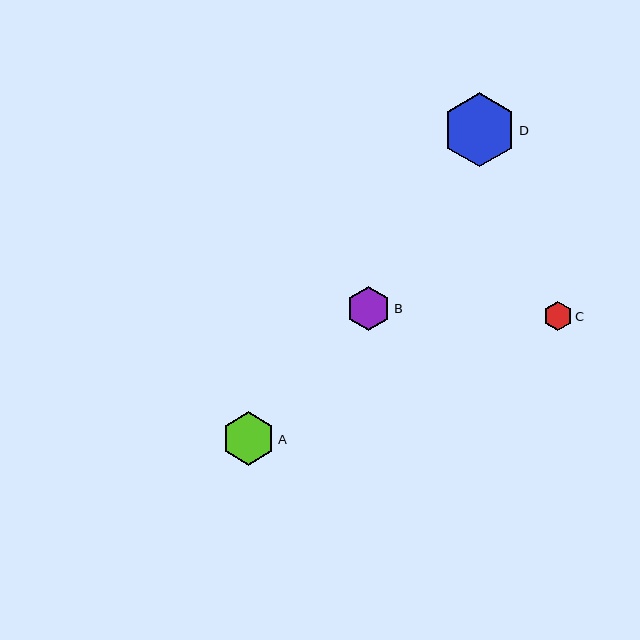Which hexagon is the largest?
Hexagon D is the largest with a size of approximately 74 pixels.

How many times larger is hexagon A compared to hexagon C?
Hexagon A is approximately 1.8 times the size of hexagon C.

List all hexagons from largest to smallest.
From largest to smallest: D, A, B, C.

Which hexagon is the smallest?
Hexagon C is the smallest with a size of approximately 29 pixels.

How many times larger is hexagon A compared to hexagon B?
Hexagon A is approximately 1.2 times the size of hexagon B.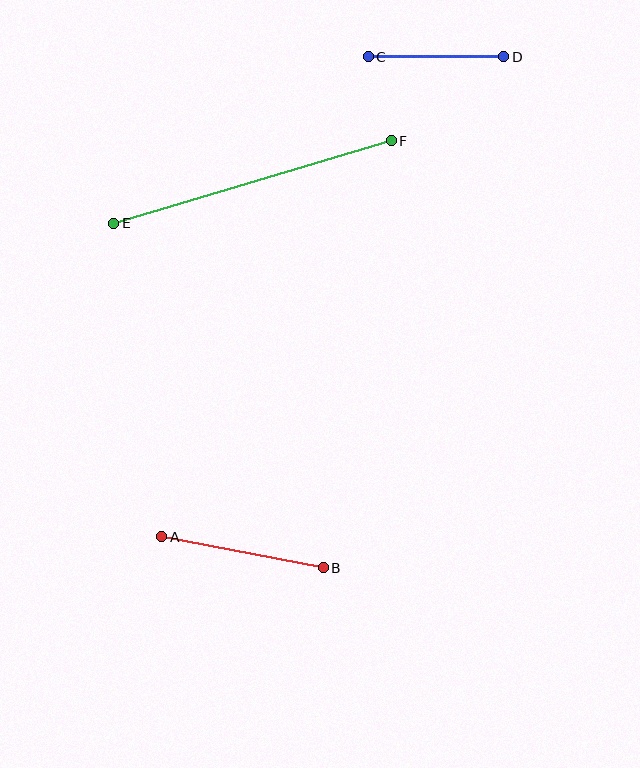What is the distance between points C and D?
The distance is approximately 135 pixels.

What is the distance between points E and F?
The distance is approximately 289 pixels.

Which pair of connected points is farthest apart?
Points E and F are farthest apart.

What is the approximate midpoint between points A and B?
The midpoint is at approximately (242, 552) pixels.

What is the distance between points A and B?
The distance is approximately 164 pixels.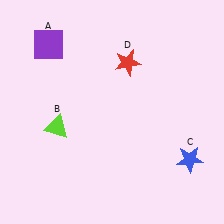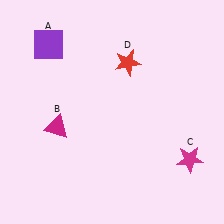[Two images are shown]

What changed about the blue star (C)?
In Image 1, C is blue. In Image 2, it changed to magenta.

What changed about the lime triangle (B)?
In Image 1, B is lime. In Image 2, it changed to magenta.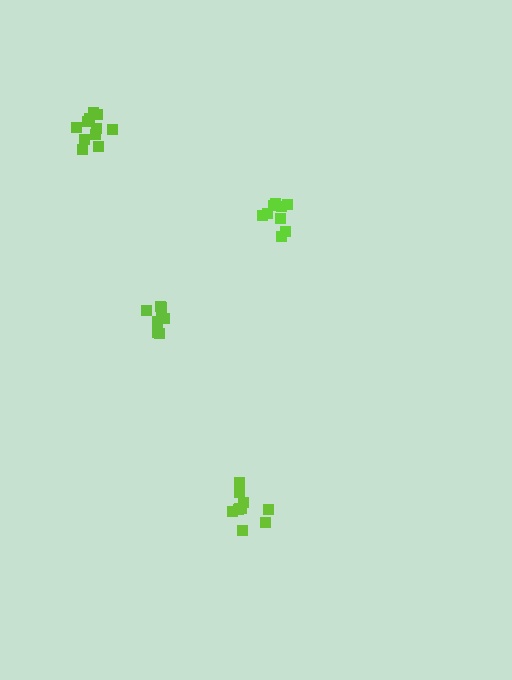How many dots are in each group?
Group 1: 9 dots, Group 2: 8 dots, Group 3: 11 dots, Group 4: 10 dots (38 total).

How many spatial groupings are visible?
There are 4 spatial groupings.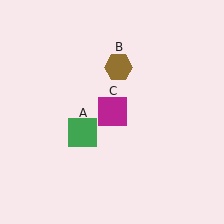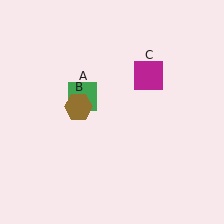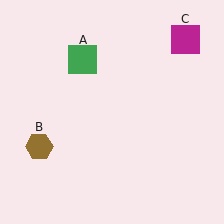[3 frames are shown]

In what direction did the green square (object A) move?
The green square (object A) moved up.